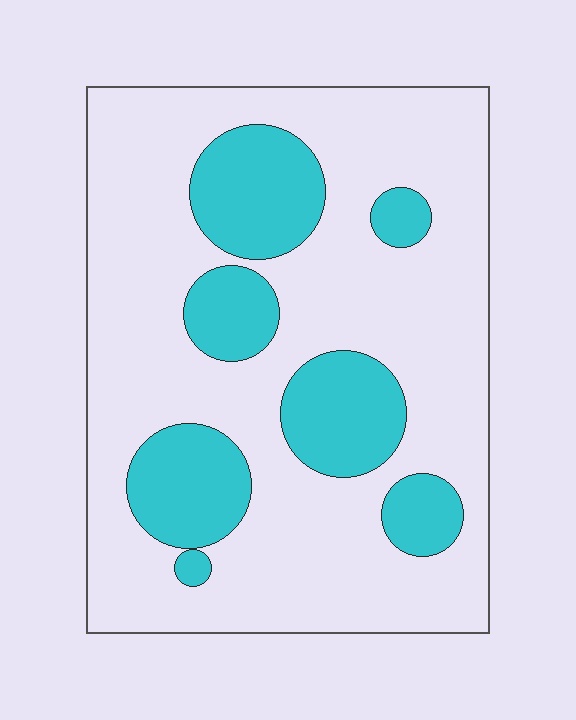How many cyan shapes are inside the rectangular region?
7.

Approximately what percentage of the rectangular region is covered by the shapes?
Approximately 25%.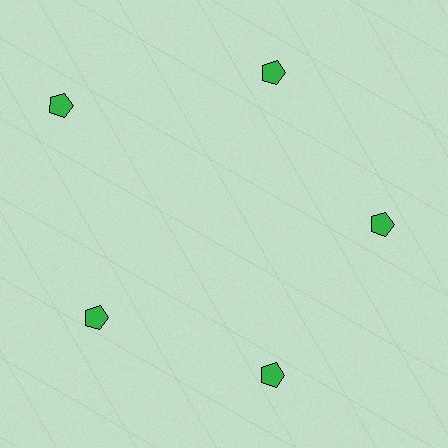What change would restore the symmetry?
The symmetry would be restored by moving it inward, back onto the ring so that all 5 pentagons sit at equal angles and equal distance from the center.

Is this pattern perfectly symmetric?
No. The 5 green pentagons are arranged in a ring, but one element near the 10 o'clock position is pushed outward from the center, breaking the 5-fold rotational symmetry.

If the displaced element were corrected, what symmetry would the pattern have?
It would have 5-fold rotational symmetry — the pattern would map onto itself every 72 degrees.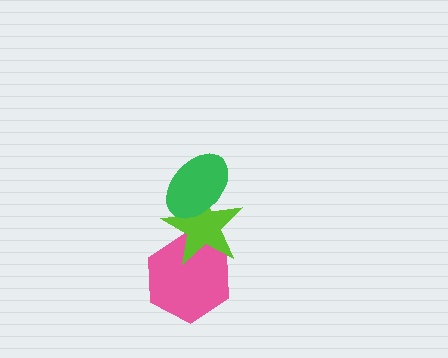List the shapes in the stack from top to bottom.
From top to bottom: the green ellipse, the lime star, the pink hexagon.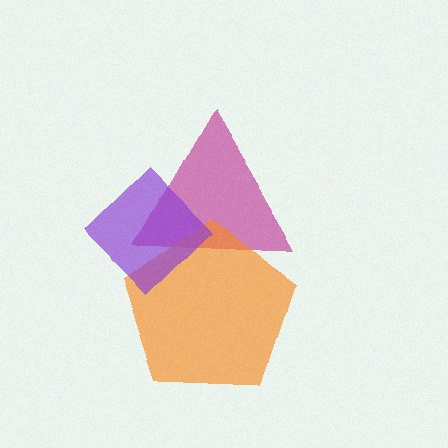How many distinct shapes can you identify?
There are 3 distinct shapes: a magenta triangle, an orange pentagon, a purple diamond.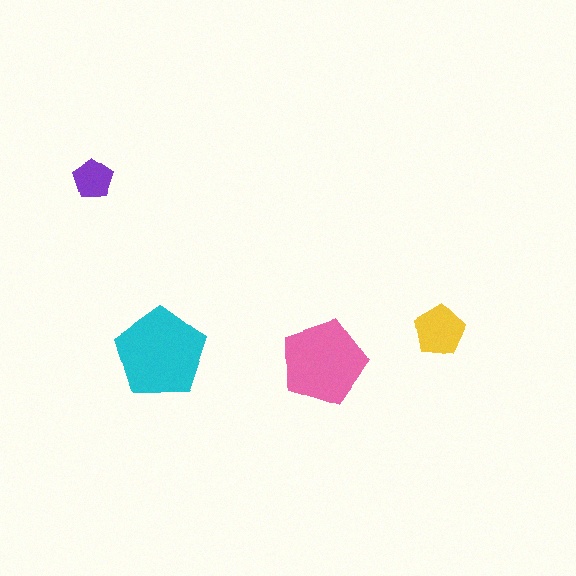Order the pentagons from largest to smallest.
the cyan one, the pink one, the yellow one, the purple one.